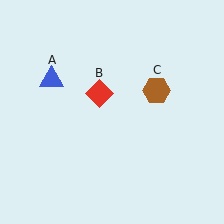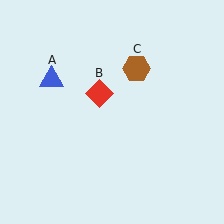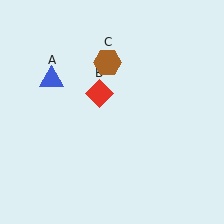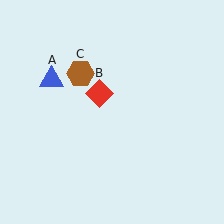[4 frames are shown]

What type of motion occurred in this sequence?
The brown hexagon (object C) rotated counterclockwise around the center of the scene.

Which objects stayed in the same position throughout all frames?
Blue triangle (object A) and red diamond (object B) remained stationary.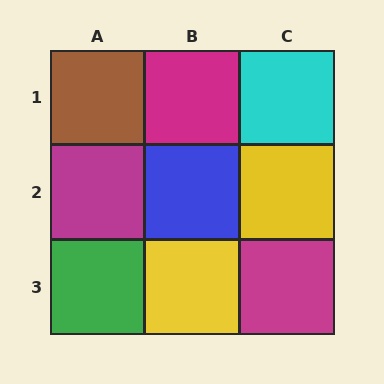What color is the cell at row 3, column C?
Magenta.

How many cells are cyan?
1 cell is cyan.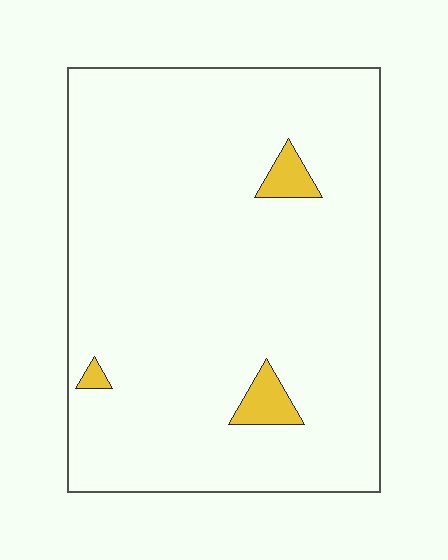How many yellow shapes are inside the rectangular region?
3.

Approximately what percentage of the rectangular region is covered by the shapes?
Approximately 5%.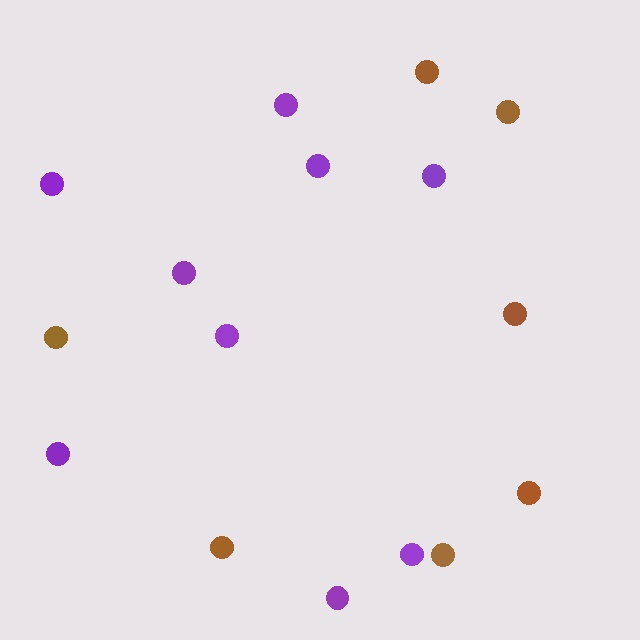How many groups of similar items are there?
There are 2 groups: one group of brown circles (7) and one group of purple circles (9).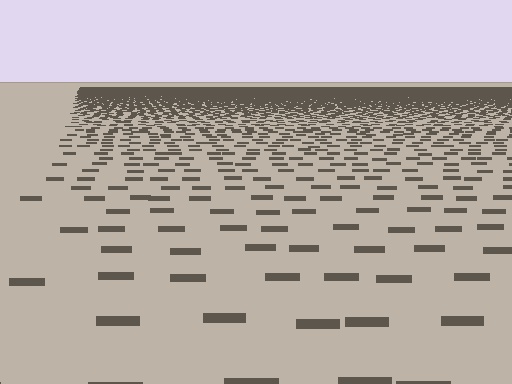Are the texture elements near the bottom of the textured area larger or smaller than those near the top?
Larger. Near the bottom, elements are closer to the viewer and appear at a bigger on-screen size.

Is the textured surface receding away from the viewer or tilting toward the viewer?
The surface is receding away from the viewer. Texture elements get smaller and denser toward the top.